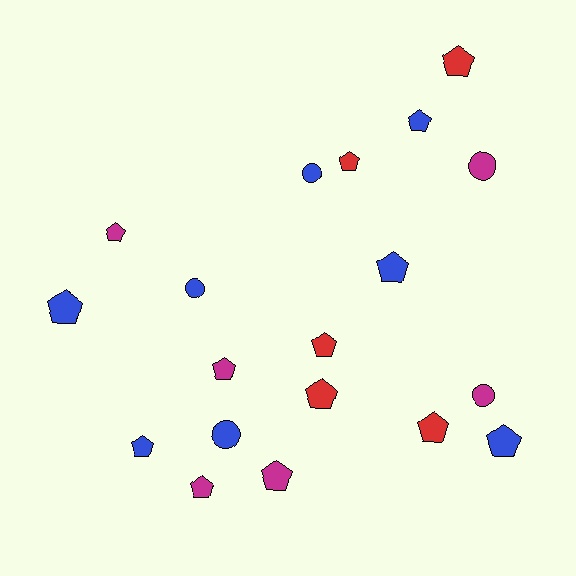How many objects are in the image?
There are 19 objects.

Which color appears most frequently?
Blue, with 8 objects.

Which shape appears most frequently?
Pentagon, with 14 objects.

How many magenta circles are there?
There are 2 magenta circles.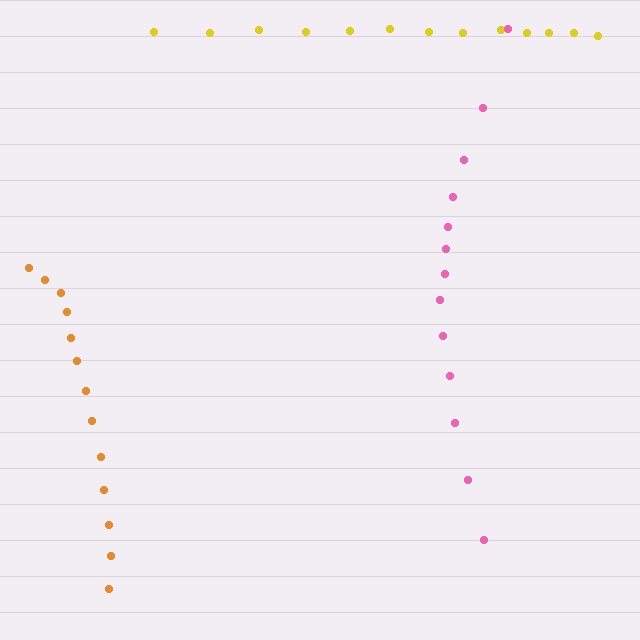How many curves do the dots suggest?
There are 3 distinct paths.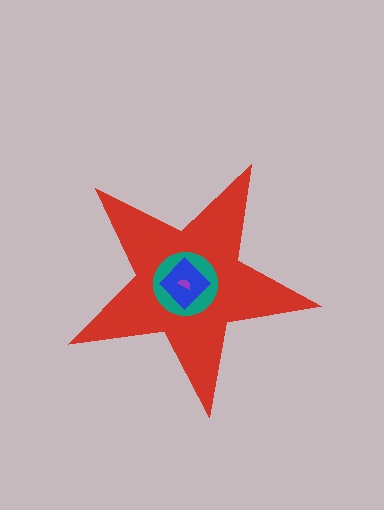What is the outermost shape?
The red star.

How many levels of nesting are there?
4.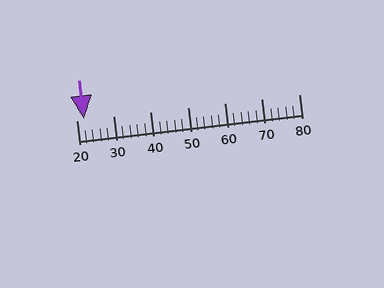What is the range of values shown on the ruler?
The ruler shows values from 20 to 80.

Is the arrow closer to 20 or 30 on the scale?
The arrow is closer to 20.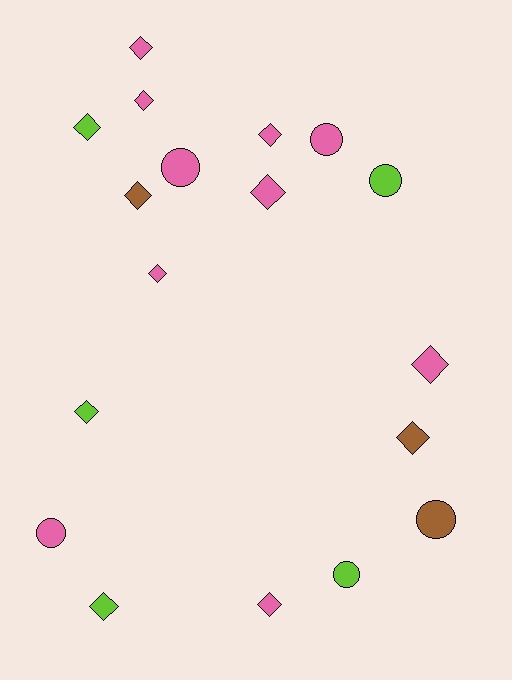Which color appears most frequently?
Pink, with 10 objects.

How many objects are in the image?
There are 18 objects.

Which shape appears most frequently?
Diamond, with 12 objects.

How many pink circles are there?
There are 3 pink circles.